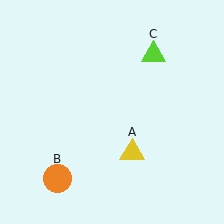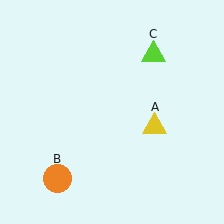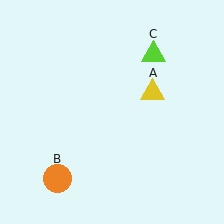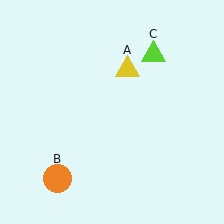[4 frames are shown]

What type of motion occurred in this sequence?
The yellow triangle (object A) rotated counterclockwise around the center of the scene.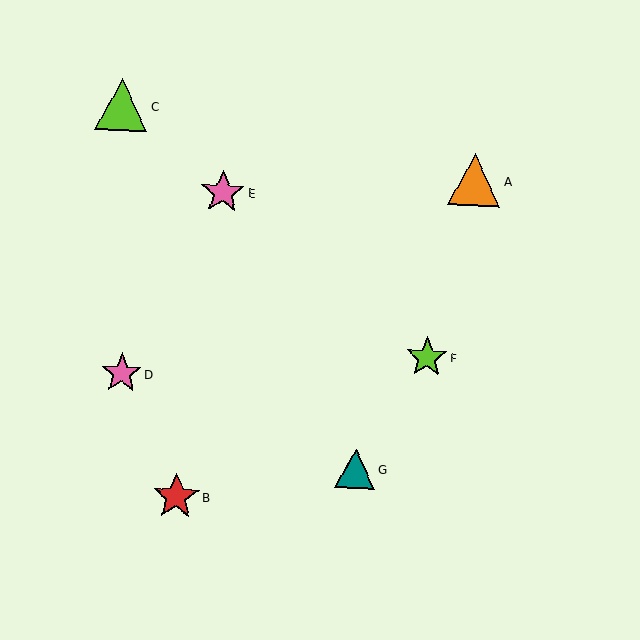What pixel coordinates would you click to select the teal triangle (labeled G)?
Click at (355, 469) to select the teal triangle G.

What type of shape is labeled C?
Shape C is a lime triangle.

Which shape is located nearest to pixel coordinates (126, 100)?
The lime triangle (labeled C) at (122, 105) is nearest to that location.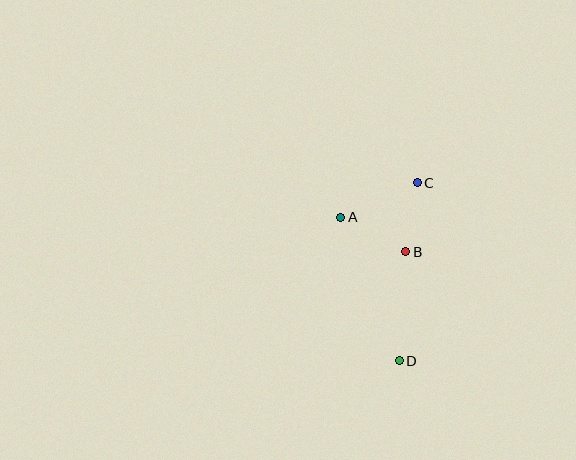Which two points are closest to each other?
Points B and C are closest to each other.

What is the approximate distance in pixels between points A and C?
The distance between A and C is approximately 84 pixels.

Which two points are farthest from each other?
Points C and D are farthest from each other.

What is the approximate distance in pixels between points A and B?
The distance between A and B is approximately 74 pixels.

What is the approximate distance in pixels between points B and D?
The distance between B and D is approximately 109 pixels.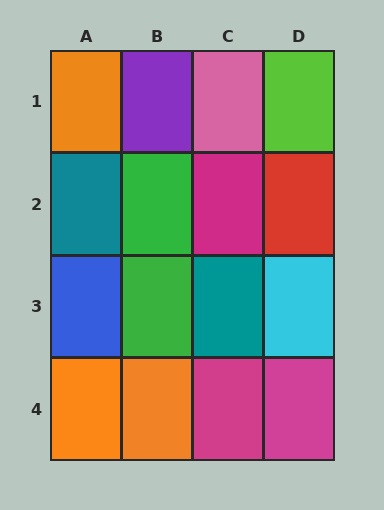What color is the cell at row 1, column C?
Pink.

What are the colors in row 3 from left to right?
Blue, green, teal, cyan.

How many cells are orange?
3 cells are orange.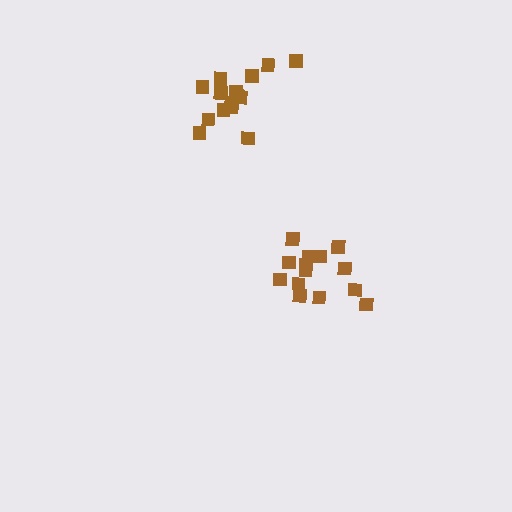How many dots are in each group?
Group 1: 14 dots, Group 2: 17 dots (31 total).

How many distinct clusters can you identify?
There are 2 distinct clusters.